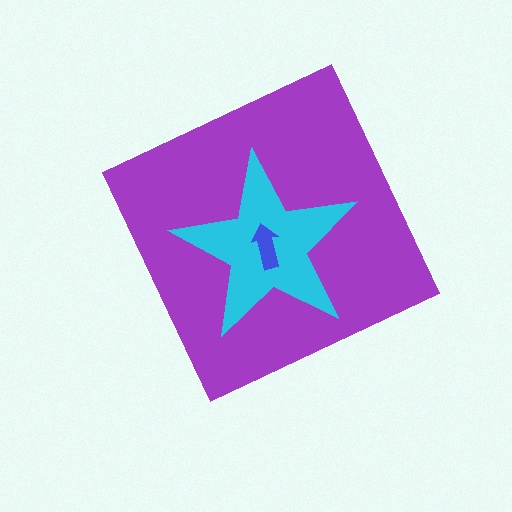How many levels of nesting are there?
3.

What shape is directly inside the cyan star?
The blue arrow.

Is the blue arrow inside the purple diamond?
Yes.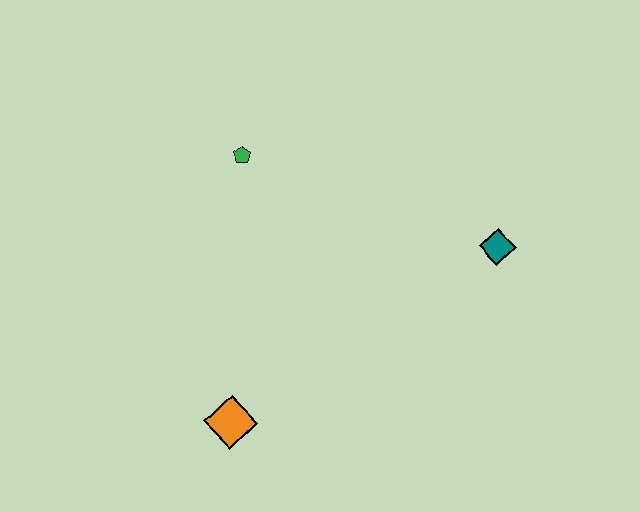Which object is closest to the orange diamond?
The green pentagon is closest to the orange diamond.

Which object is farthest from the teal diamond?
The orange diamond is farthest from the teal diamond.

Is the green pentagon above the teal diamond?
Yes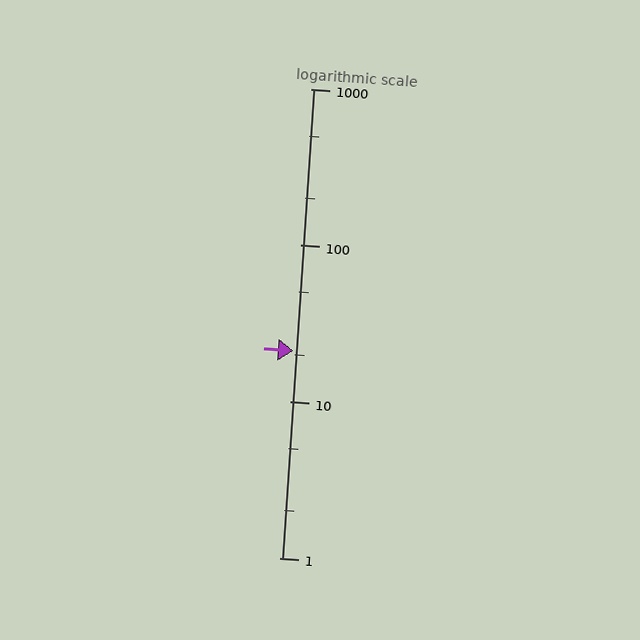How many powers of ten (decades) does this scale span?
The scale spans 3 decades, from 1 to 1000.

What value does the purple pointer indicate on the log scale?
The pointer indicates approximately 21.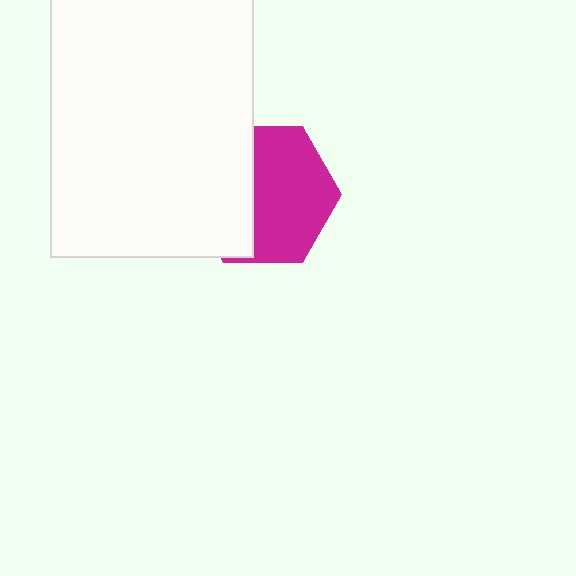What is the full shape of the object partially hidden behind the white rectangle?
The partially hidden object is a magenta hexagon.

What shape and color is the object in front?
The object in front is a white rectangle.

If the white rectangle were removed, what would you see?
You would see the complete magenta hexagon.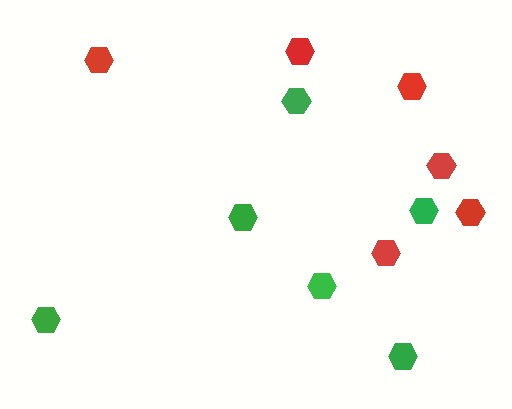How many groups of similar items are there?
There are 2 groups: one group of green hexagons (6) and one group of red hexagons (6).